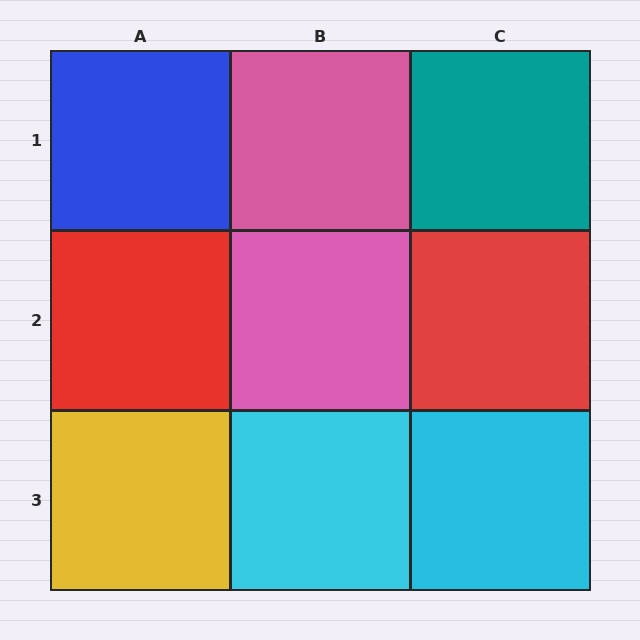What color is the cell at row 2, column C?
Red.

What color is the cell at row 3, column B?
Cyan.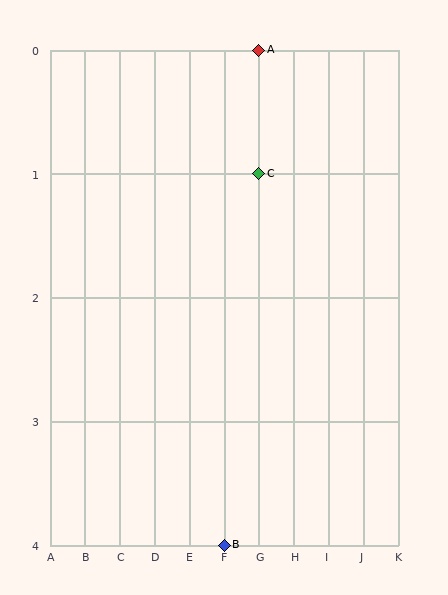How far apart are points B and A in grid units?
Points B and A are 1 column and 4 rows apart (about 4.1 grid units diagonally).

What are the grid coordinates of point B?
Point B is at grid coordinates (F, 4).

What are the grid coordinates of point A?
Point A is at grid coordinates (G, 0).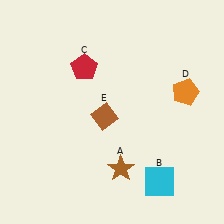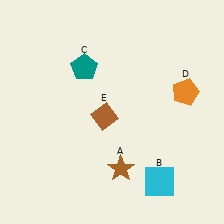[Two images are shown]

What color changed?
The pentagon (C) changed from red in Image 1 to teal in Image 2.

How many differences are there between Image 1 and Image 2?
There is 1 difference between the two images.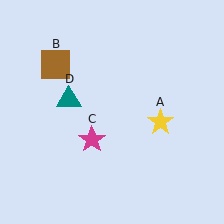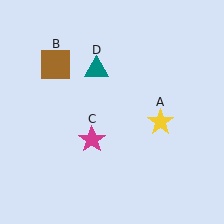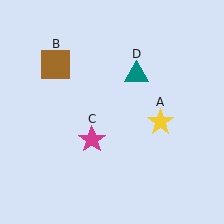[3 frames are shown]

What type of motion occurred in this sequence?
The teal triangle (object D) rotated clockwise around the center of the scene.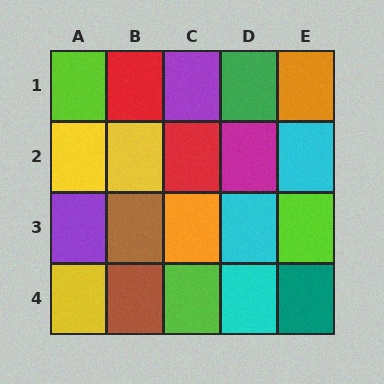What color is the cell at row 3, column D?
Cyan.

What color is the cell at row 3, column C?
Orange.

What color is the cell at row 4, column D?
Cyan.